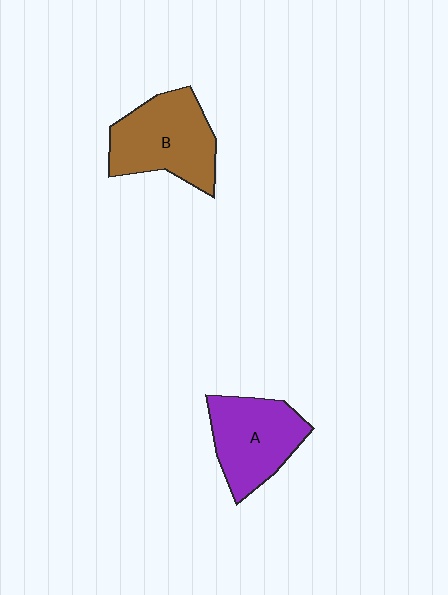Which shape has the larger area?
Shape B (brown).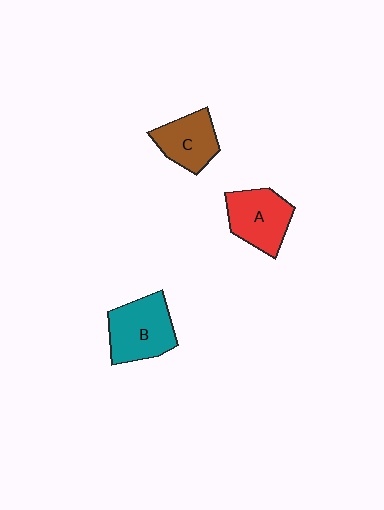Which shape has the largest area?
Shape B (teal).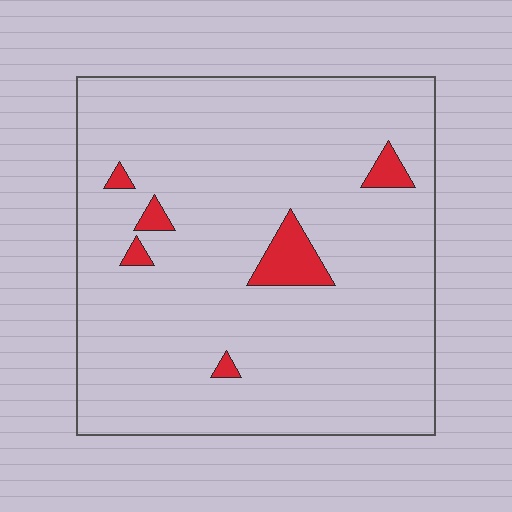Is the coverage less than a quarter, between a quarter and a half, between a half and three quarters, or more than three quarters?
Less than a quarter.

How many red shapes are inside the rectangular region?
6.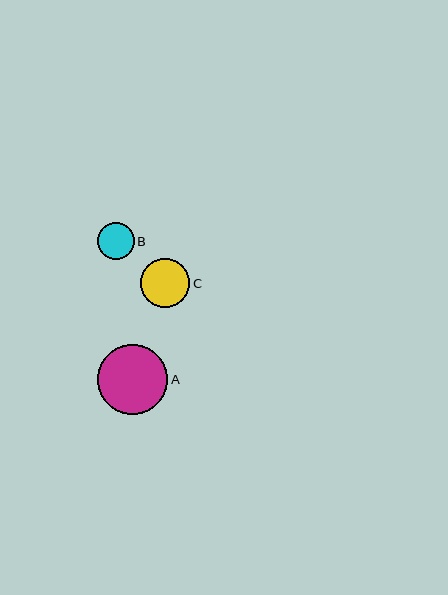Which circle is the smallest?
Circle B is the smallest with a size of approximately 37 pixels.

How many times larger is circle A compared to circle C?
Circle A is approximately 1.4 times the size of circle C.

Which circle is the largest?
Circle A is the largest with a size of approximately 70 pixels.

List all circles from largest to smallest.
From largest to smallest: A, C, B.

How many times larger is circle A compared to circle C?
Circle A is approximately 1.4 times the size of circle C.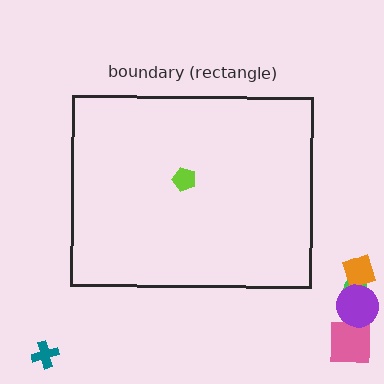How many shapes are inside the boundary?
1 inside, 5 outside.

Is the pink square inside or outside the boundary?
Outside.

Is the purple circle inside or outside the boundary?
Outside.